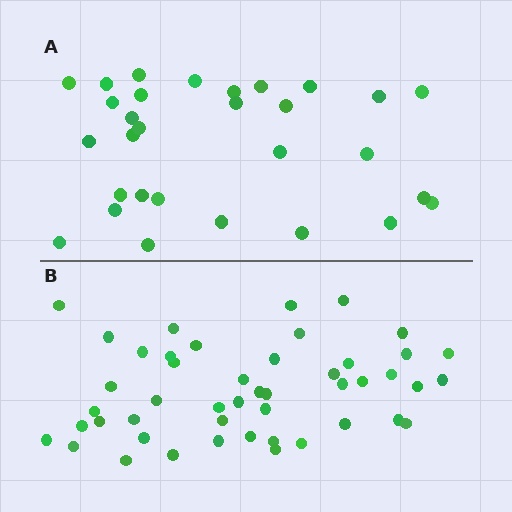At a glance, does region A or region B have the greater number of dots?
Region B (the bottom region) has more dots.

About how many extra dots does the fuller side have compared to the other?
Region B has approximately 15 more dots than region A.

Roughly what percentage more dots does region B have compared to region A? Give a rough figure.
About 55% more.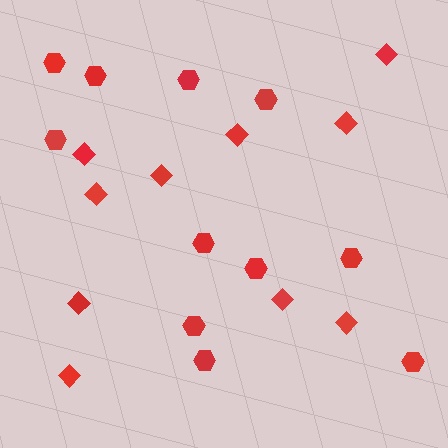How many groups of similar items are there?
There are 2 groups: one group of hexagons (11) and one group of diamonds (10).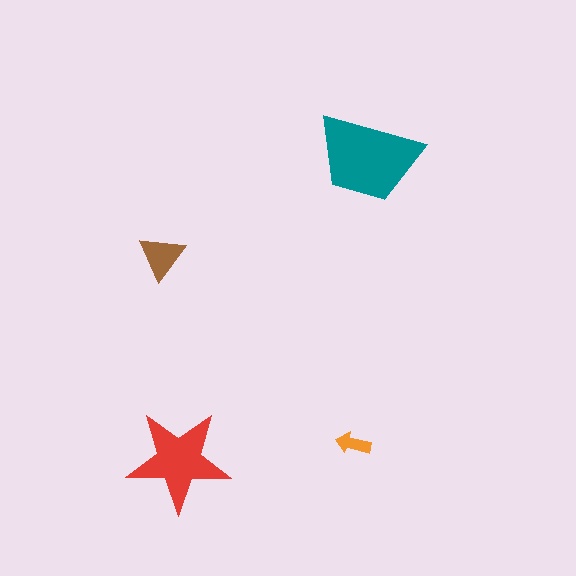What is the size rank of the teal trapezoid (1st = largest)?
1st.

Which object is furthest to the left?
The brown triangle is leftmost.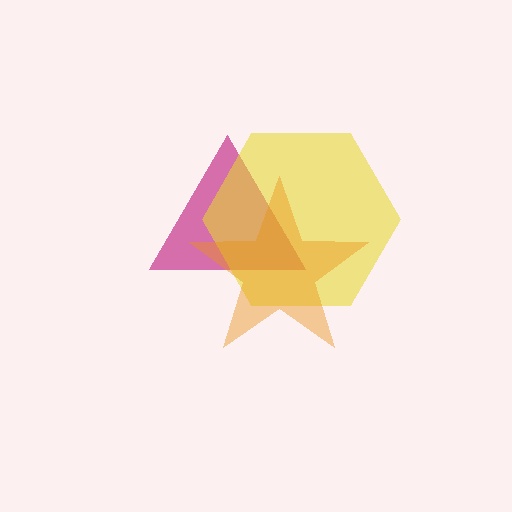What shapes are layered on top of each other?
The layered shapes are: a magenta triangle, a yellow hexagon, an orange star.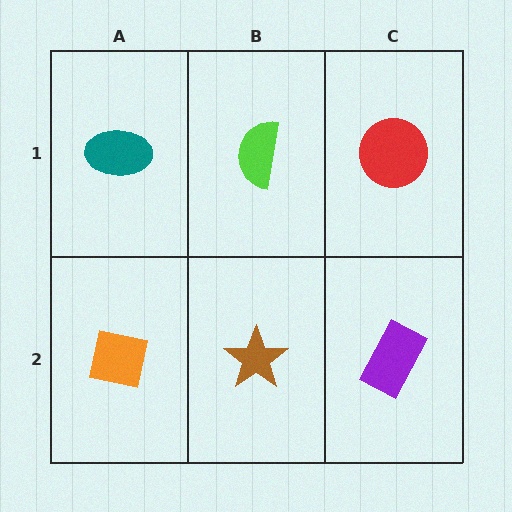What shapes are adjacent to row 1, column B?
A brown star (row 2, column B), a teal ellipse (row 1, column A), a red circle (row 1, column C).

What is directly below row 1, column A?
An orange square.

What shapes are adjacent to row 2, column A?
A teal ellipse (row 1, column A), a brown star (row 2, column B).